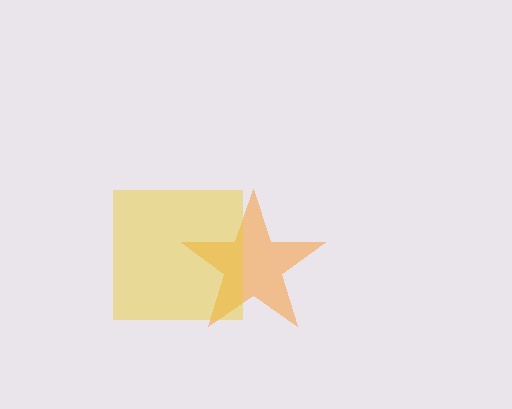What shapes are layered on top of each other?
The layered shapes are: an orange star, a yellow square.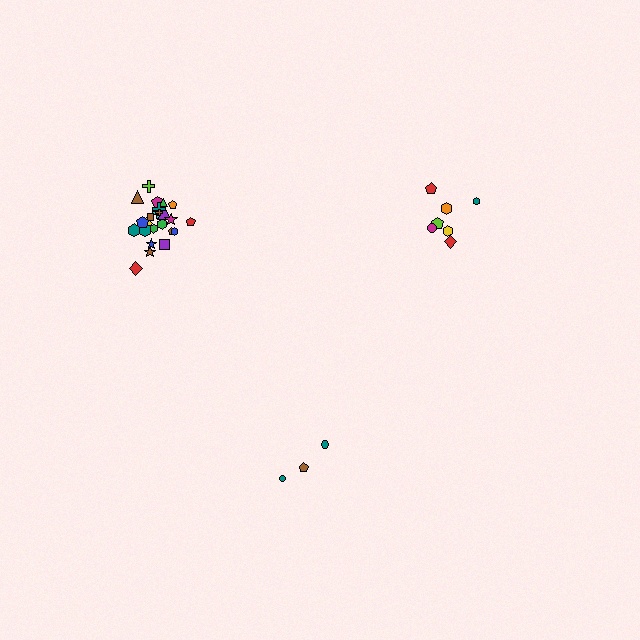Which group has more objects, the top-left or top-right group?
The top-left group.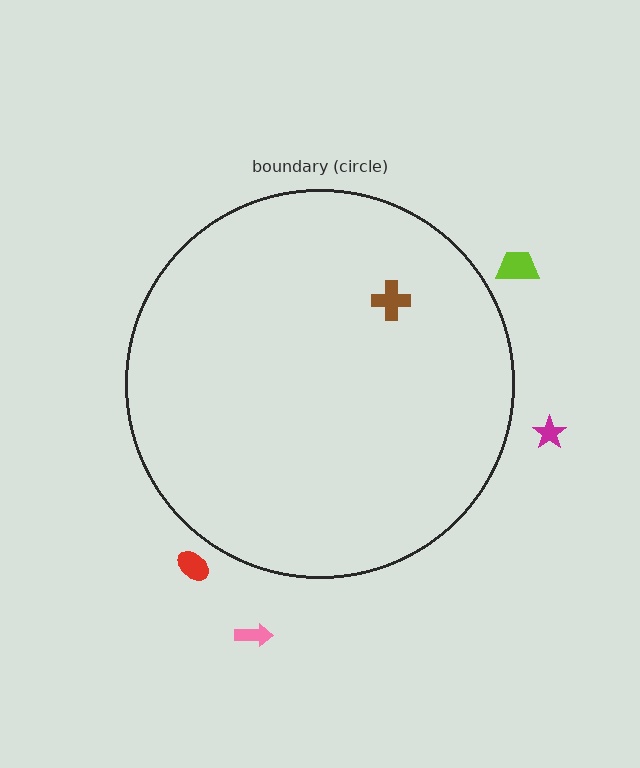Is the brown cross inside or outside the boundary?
Inside.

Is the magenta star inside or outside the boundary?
Outside.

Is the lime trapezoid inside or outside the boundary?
Outside.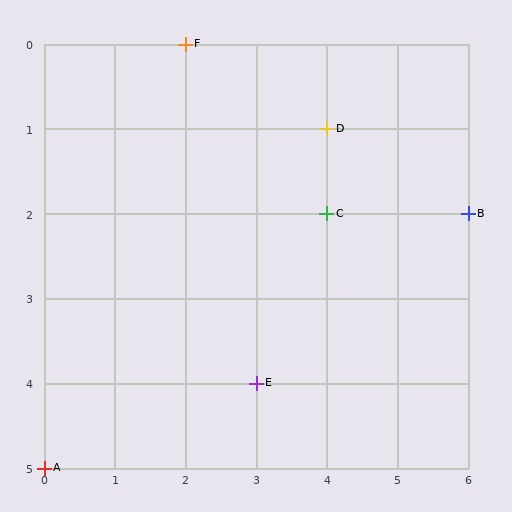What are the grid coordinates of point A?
Point A is at grid coordinates (0, 5).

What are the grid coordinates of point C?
Point C is at grid coordinates (4, 2).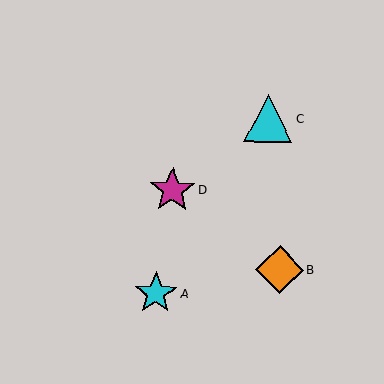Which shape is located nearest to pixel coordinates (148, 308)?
The cyan star (labeled A) at (156, 293) is nearest to that location.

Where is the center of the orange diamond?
The center of the orange diamond is at (280, 269).